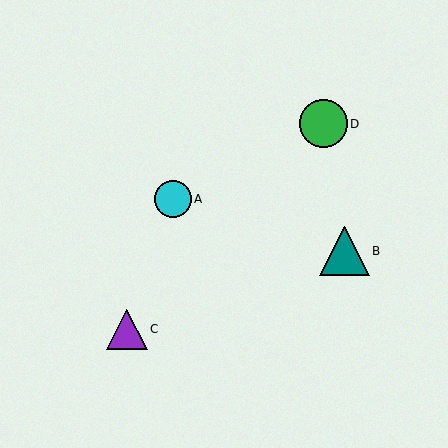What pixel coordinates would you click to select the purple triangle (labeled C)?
Click at (127, 329) to select the purple triangle C.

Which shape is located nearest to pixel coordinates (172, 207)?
The cyan circle (labeled A) at (173, 199) is nearest to that location.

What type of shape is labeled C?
Shape C is a purple triangle.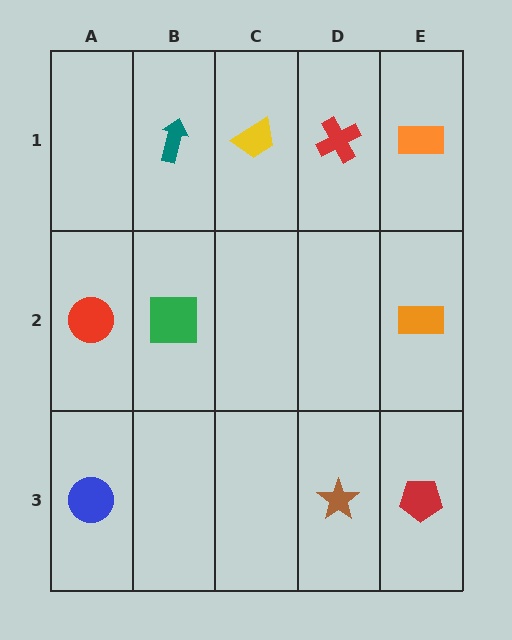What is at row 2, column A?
A red circle.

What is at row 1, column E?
An orange rectangle.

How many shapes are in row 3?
3 shapes.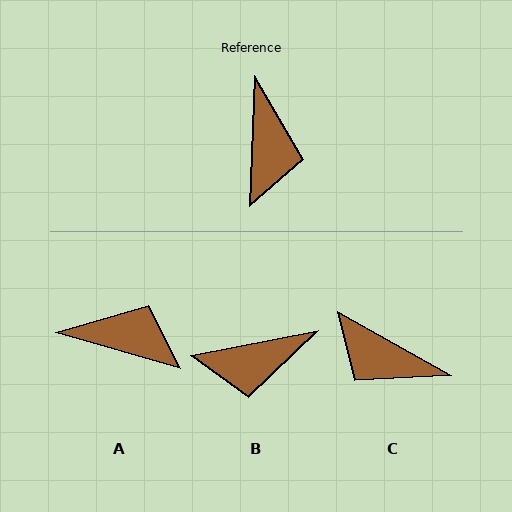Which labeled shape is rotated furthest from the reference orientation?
C, about 117 degrees away.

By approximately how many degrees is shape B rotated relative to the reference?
Approximately 76 degrees clockwise.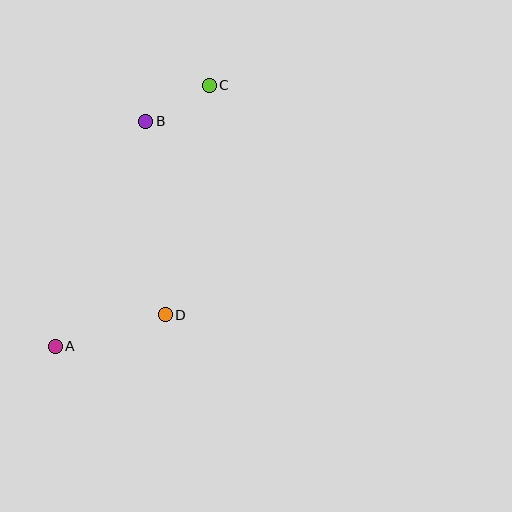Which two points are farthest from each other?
Points A and C are farthest from each other.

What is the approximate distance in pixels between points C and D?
The distance between C and D is approximately 234 pixels.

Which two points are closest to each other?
Points B and C are closest to each other.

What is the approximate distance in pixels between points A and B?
The distance between A and B is approximately 242 pixels.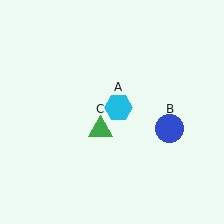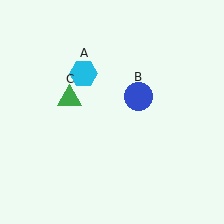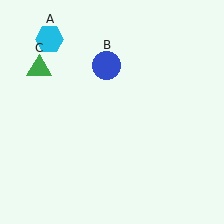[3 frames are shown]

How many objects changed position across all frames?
3 objects changed position: cyan hexagon (object A), blue circle (object B), green triangle (object C).